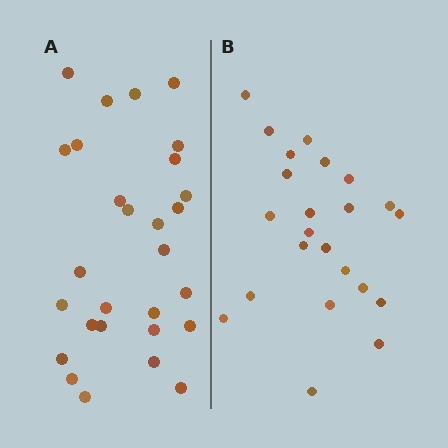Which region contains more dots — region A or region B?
Region A (the left region) has more dots.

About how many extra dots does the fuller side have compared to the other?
Region A has about 5 more dots than region B.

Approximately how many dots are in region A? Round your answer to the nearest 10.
About 30 dots. (The exact count is 28, which rounds to 30.)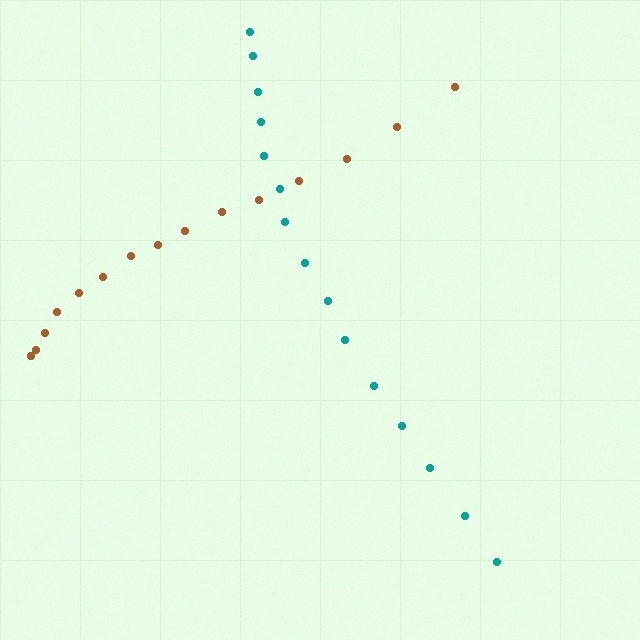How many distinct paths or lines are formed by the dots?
There are 2 distinct paths.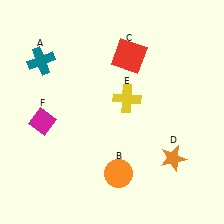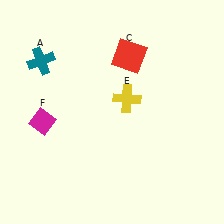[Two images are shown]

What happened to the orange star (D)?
The orange star (D) was removed in Image 2. It was in the bottom-right area of Image 1.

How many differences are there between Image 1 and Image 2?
There are 2 differences between the two images.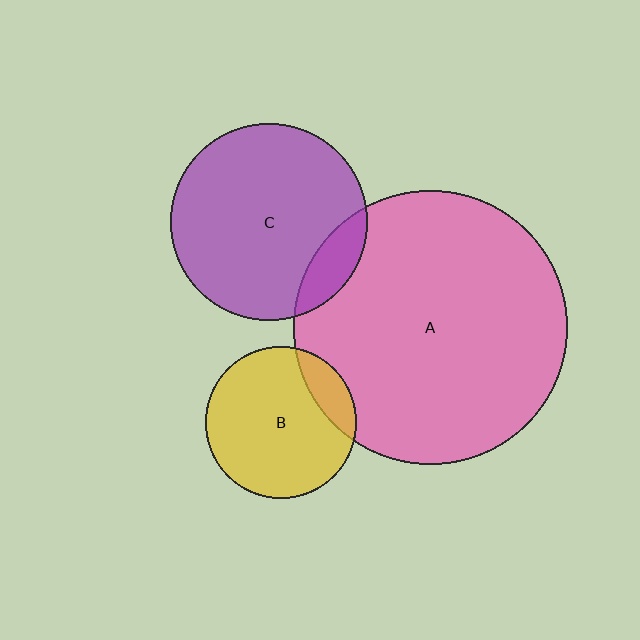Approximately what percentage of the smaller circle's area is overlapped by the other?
Approximately 15%.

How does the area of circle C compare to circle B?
Approximately 1.7 times.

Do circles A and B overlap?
Yes.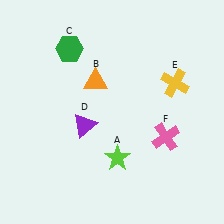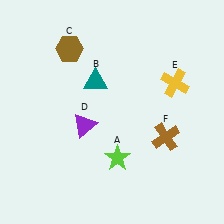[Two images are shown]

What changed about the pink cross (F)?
In Image 1, F is pink. In Image 2, it changed to brown.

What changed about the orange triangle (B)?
In Image 1, B is orange. In Image 2, it changed to teal.